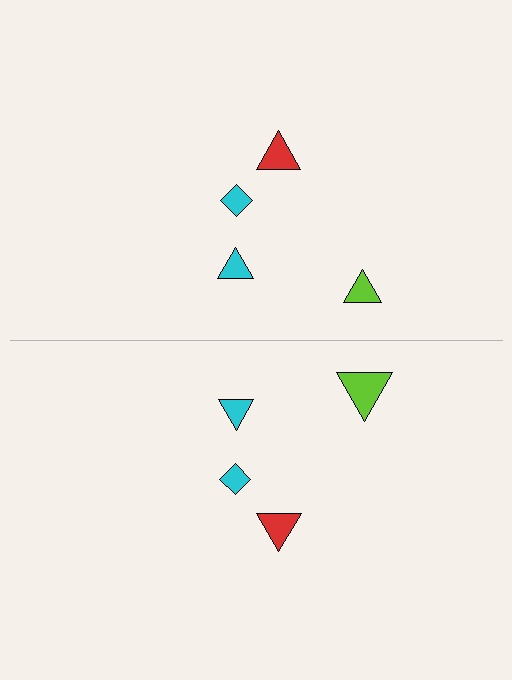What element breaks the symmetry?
The lime triangle on the bottom side has a different size than its mirror counterpart.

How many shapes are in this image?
There are 8 shapes in this image.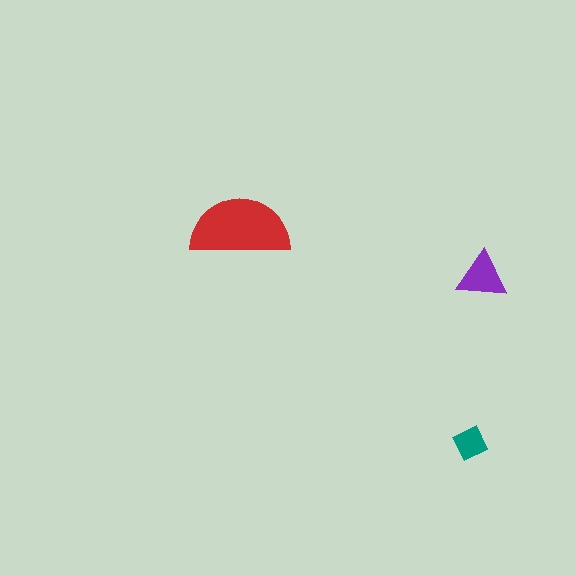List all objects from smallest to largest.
The teal diamond, the purple triangle, the red semicircle.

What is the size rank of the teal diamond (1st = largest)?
3rd.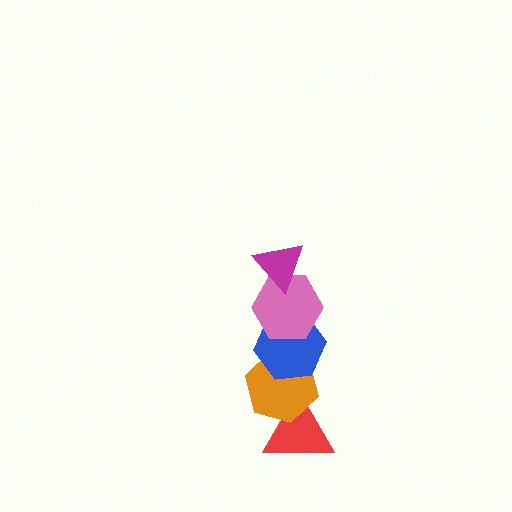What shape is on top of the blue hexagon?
The pink hexagon is on top of the blue hexagon.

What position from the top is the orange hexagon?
The orange hexagon is 4th from the top.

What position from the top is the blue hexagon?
The blue hexagon is 3rd from the top.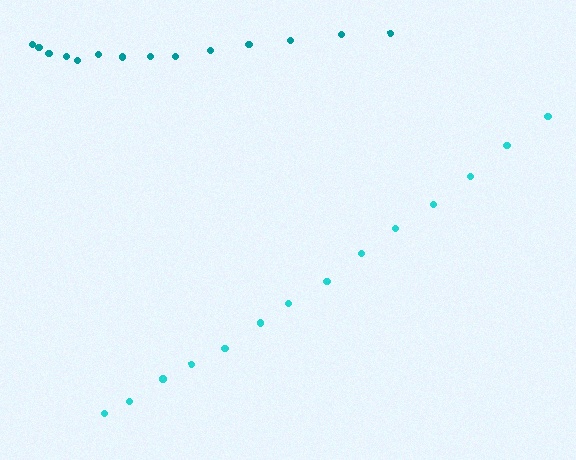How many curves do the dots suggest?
There are 2 distinct paths.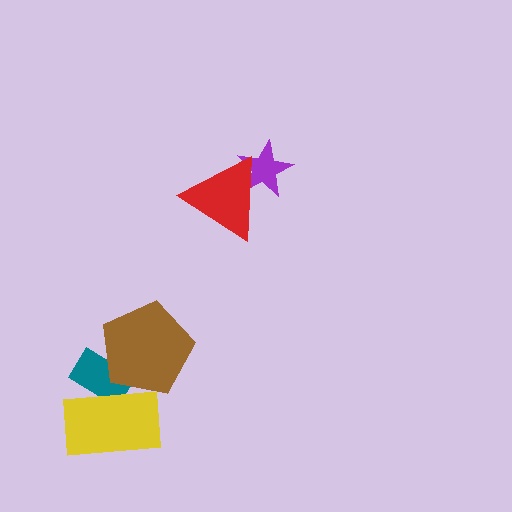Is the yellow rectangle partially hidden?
Yes, it is partially covered by another shape.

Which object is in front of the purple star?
The red triangle is in front of the purple star.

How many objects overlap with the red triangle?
1 object overlaps with the red triangle.